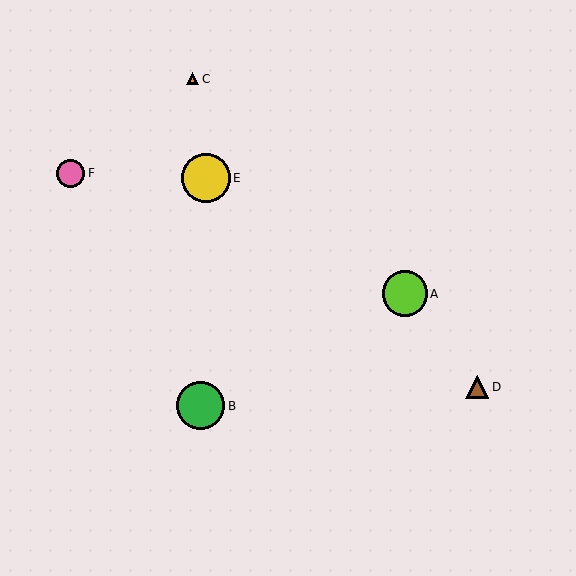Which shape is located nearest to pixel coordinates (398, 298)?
The lime circle (labeled A) at (405, 294) is nearest to that location.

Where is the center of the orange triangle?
The center of the orange triangle is at (193, 79).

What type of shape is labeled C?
Shape C is an orange triangle.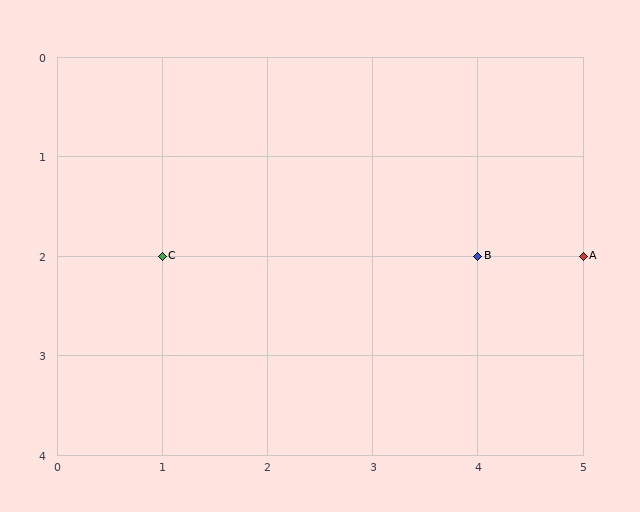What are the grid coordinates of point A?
Point A is at grid coordinates (5, 2).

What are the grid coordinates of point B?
Point B is at grid coordinates (4, 2).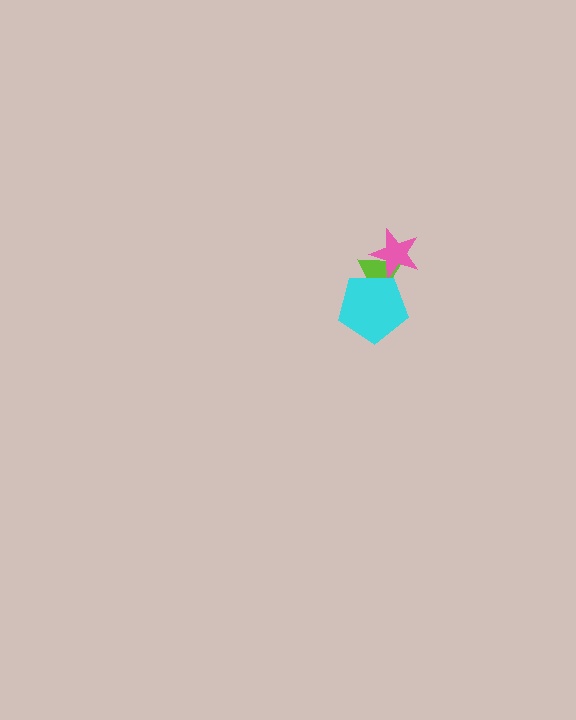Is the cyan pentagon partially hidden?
No, no other shape covers it.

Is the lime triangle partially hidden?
Yes, it is partially covered by another shape.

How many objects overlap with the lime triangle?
2 objects overlap with the lime triangle.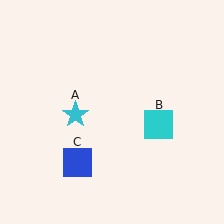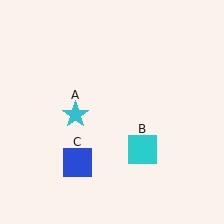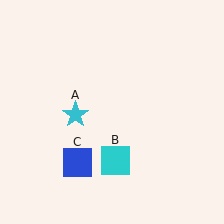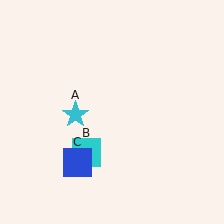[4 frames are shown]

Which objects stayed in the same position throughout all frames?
Cyan star (object A) and blue square (object C) remained stationary.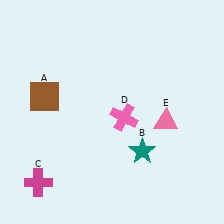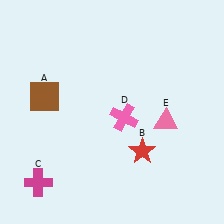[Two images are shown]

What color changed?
The star (B) changed from teal in Image 1 to red in Image 2.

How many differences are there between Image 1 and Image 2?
There is 1 difference between the two images.